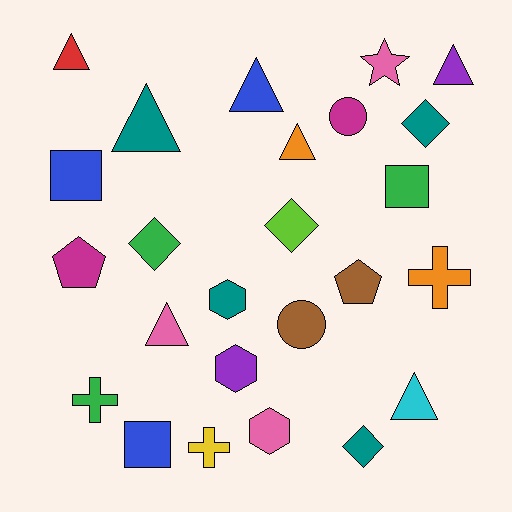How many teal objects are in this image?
There are 4 teal objects.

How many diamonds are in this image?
There are 4 diamonds.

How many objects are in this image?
There are 25 objects.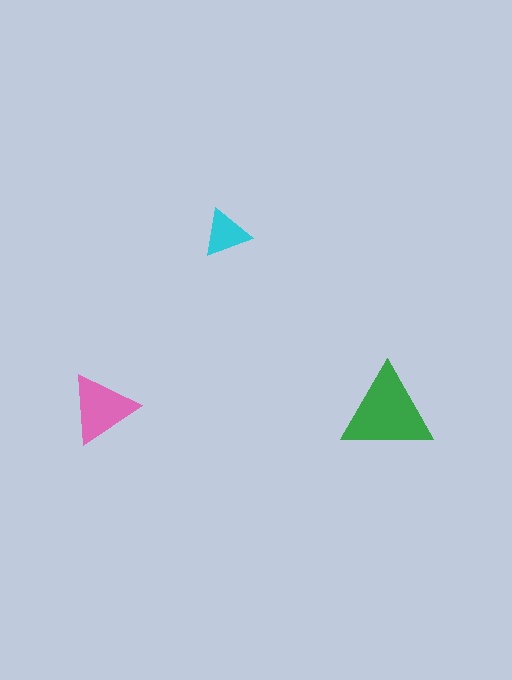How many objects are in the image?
There are 3 objects in the image.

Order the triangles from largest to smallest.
the green one, the pink one, the cyan one.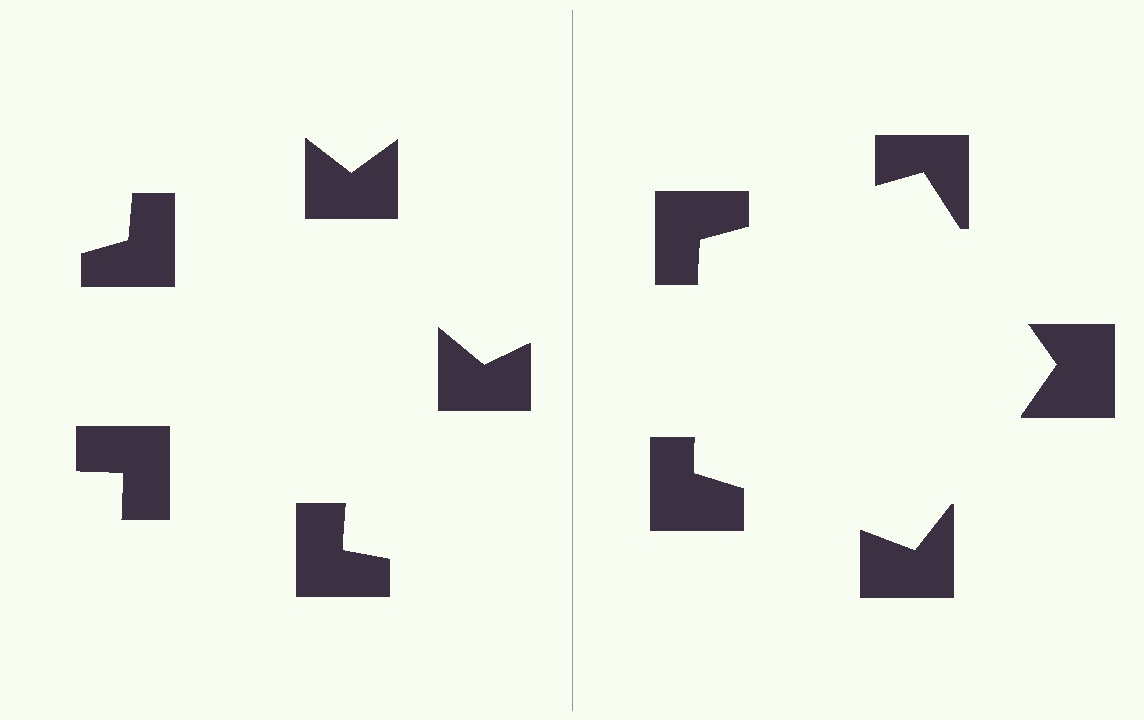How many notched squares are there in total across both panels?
10 — 5 on each side.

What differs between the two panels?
The notched squares are positioned identically on both sides; only the wedge orientations differ. On the right they align to a pentagon; on the left they are misaligned.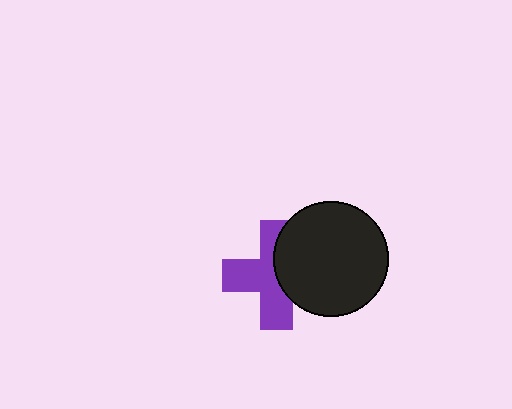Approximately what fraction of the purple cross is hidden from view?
Roughly 40% of the purple cross is hidden behind the black circle.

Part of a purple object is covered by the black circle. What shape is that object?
It is a cross.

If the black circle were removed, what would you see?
You would see the complete purple cross.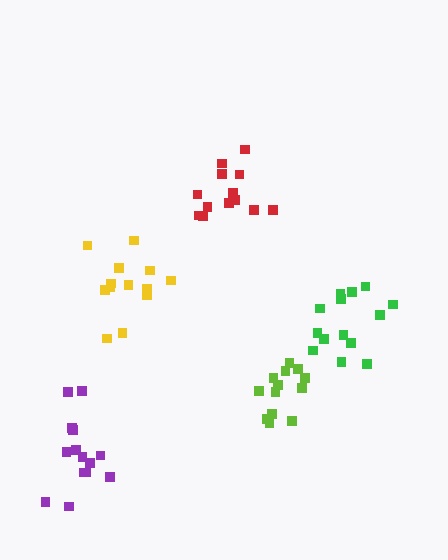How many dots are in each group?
Group 1: 13 dots, Group 2: 14 dots, Group 3: 13 dots, Group 4: 13 dots, Group 5: 14 dots (67 total).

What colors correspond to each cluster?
The clusters are colored: red, purple, yellow, lime, green.